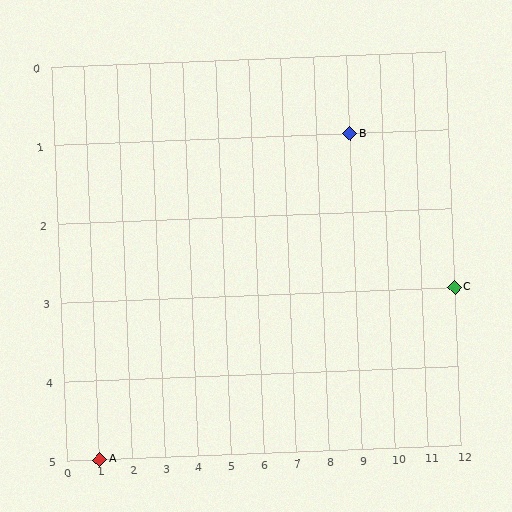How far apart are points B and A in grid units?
Points B and A are 8 columns and 4 rows apart (about 8.9 grid units diagonally).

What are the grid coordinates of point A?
Point A is at grid coordinates (1, 5).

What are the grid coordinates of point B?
Point B is at grid coordinates (9, 1).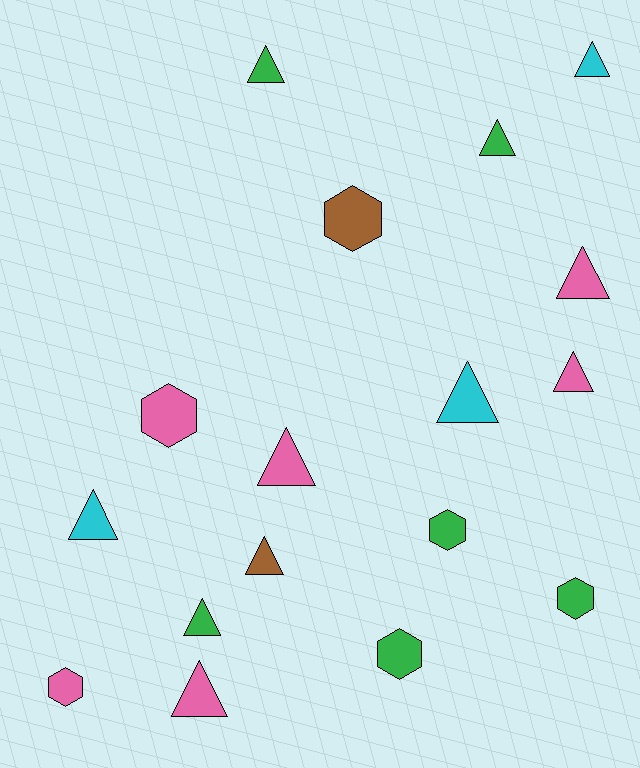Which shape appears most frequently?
Triangle, with 11 objects.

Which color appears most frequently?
Pink, with 6 objects.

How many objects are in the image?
There are 17 objects.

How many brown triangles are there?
There is 1 brown triangle.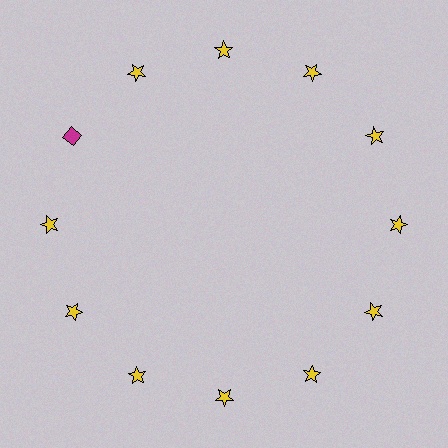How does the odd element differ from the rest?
It differs in both color (magenta instead of yellow) and shape (diamond instead of star).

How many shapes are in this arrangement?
There are 12 shapes arranged in a ring pattern.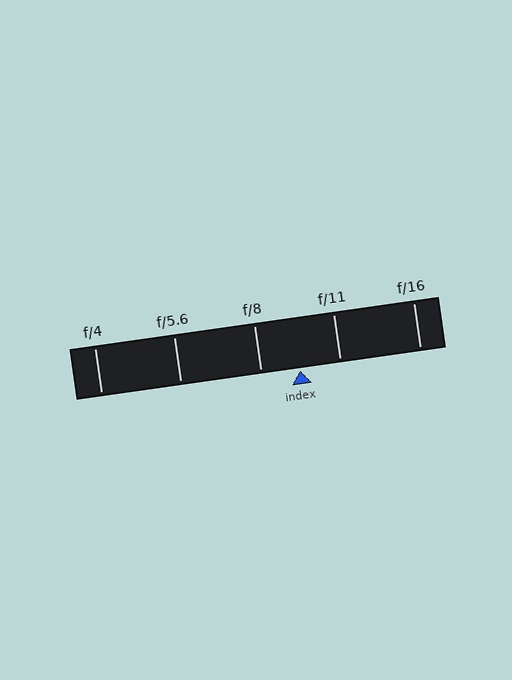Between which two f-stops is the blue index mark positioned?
The index mark is between f/8 and f/11.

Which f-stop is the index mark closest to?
The index mark is closest to f/8.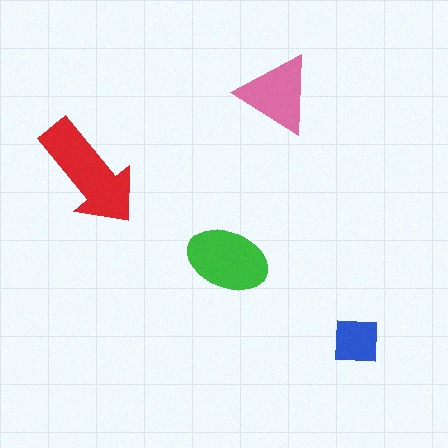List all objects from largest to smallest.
The red arrow, the green ellipse, the pink triangle, the blue square.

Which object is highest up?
The pink triangle is topmost.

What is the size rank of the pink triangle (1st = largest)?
3rd.